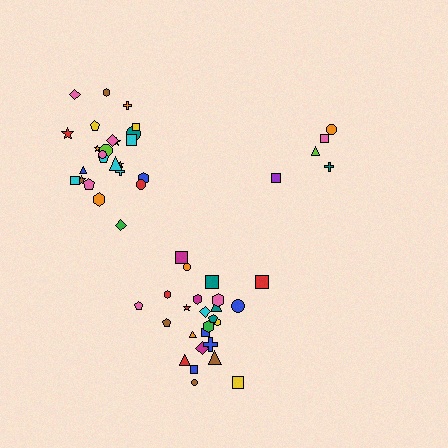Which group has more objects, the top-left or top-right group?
The top-left group.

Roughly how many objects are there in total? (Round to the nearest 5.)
Roughly 55 objects in total.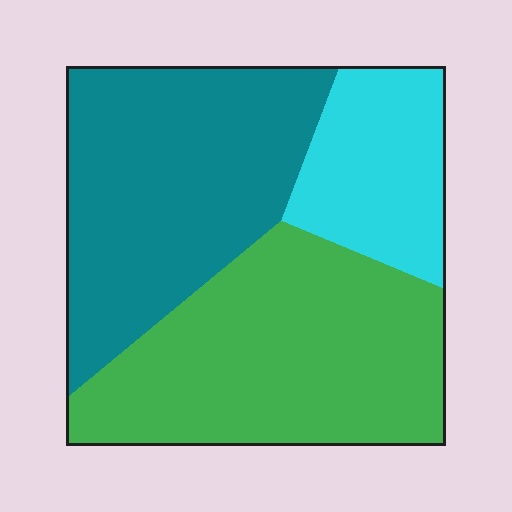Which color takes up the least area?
Cyan, at roughly 20%.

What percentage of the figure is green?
Green covers 42% of the figure.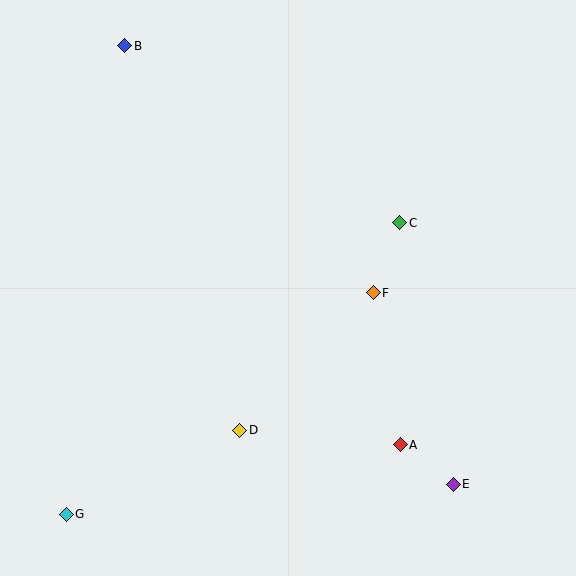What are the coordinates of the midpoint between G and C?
The midpoint between G and C is at (233, 369).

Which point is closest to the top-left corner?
Point B is closest to the top-left corner.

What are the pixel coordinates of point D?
Point D is at (240, 430).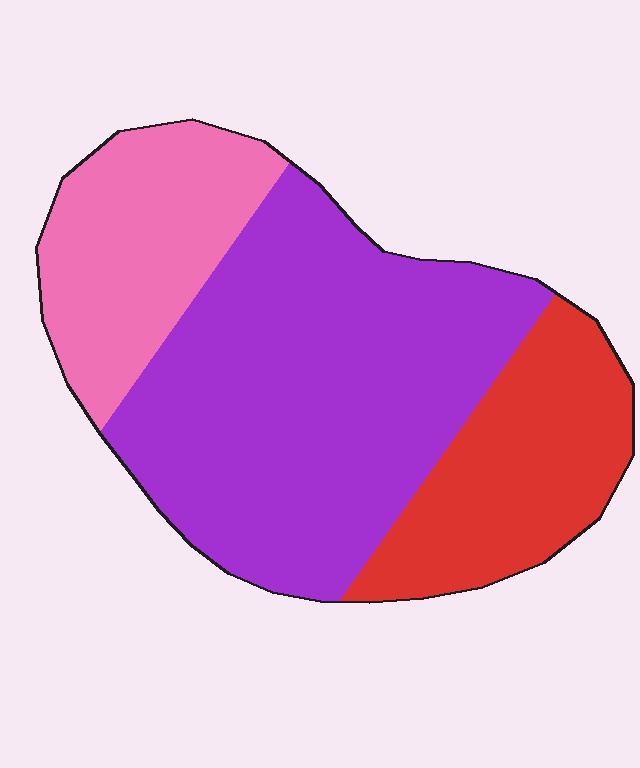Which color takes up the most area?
Purple, at roughly 55%.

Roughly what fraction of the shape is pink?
Pink takes up less than a quarter of the shape.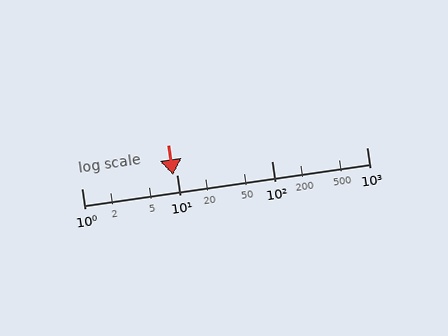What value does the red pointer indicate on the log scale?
The pointer indicates approximately 9.3.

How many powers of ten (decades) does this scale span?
The scale spans 3 decades, from 1 to 1000.